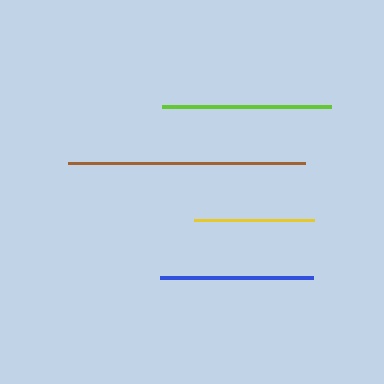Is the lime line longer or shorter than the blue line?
The lime line is longer than the blue line.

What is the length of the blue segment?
The blue segment is approximately 153 pixels long.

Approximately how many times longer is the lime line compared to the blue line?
The lime line is approximately 1.1 times the length of the blue line.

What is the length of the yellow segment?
The yellow segment is approximately 119 pixels long.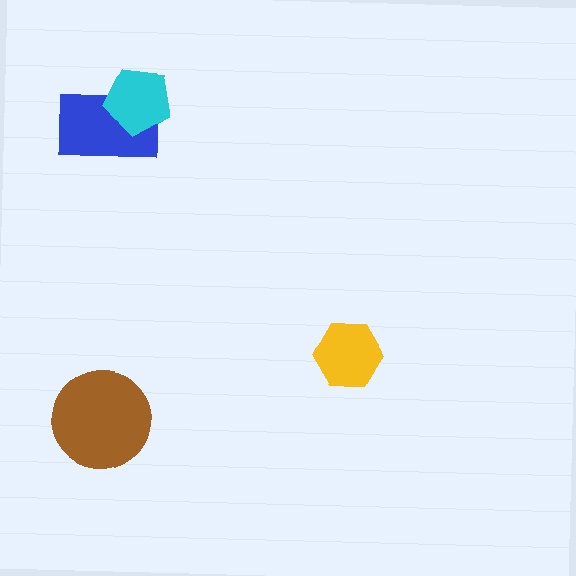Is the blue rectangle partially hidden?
Yes, it is partially covered by another shape.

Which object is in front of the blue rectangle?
The cyan pentagon is in front of the blue rectangle.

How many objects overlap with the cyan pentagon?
1 object overlaps with the cyan pentagon.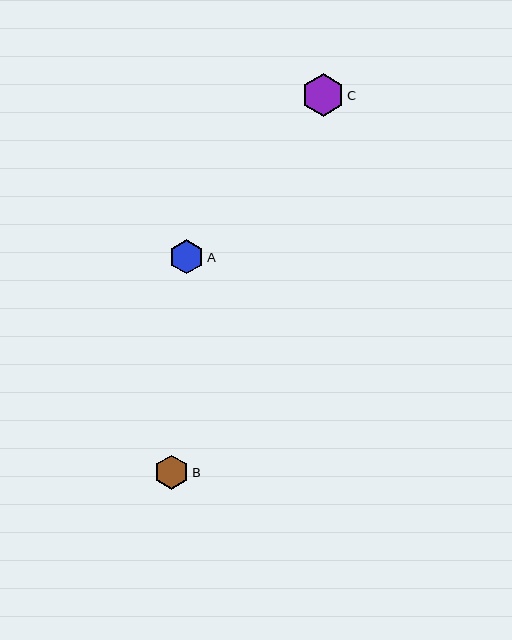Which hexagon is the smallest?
Hexagon B is the smallest with a size of approximately 34 pixels.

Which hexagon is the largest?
Hexagon C is the largest with a size of approximately 42 pixels.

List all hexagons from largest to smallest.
From largest to smallest: C, A, B.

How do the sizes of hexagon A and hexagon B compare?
Hexagon A and hexagon B are approximately the same size.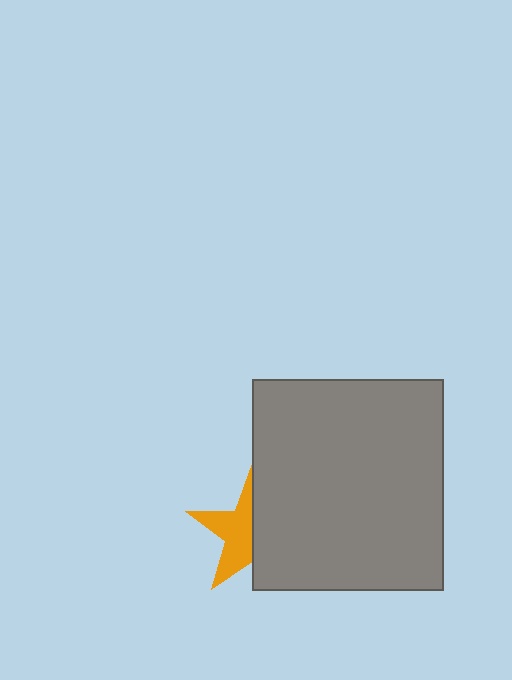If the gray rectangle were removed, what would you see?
You would see the complete orange star.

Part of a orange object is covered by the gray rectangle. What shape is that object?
It is a star.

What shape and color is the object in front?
The object in front is a gray rectangle.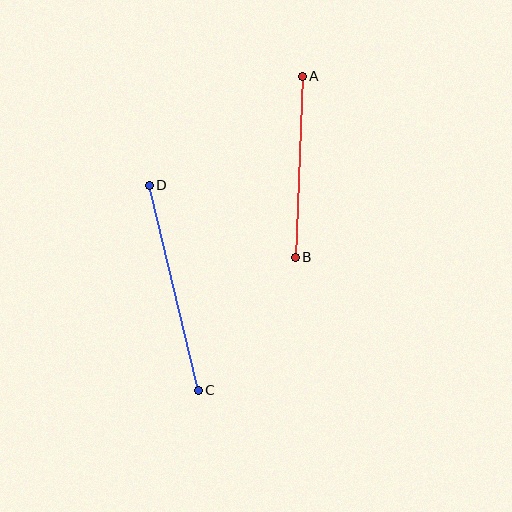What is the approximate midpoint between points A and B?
The midpoint is at approximately (299, 167) pixels.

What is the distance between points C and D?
The distance is approximately 211 pixels.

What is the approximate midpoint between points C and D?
The midpoint is at approximately (174, 288) pixels.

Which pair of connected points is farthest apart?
Points C and D are farthest apart.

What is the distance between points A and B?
The distance is approximately 181 pixels.